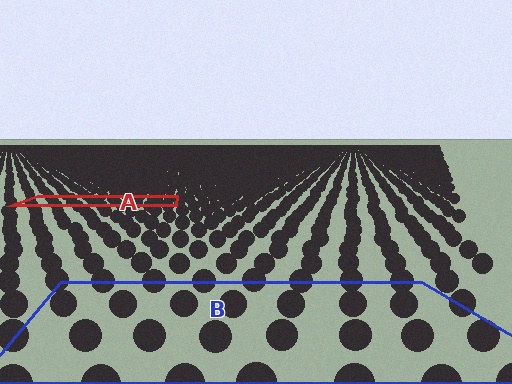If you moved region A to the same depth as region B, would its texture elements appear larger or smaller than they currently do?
They would appear larger. At a closer depth, the same texture elements are projected at a bigger on-screen size.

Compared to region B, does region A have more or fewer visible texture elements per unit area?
Region A has more texture elements per unit area — they are packed more densely because it is farther away.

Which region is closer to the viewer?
Region B is closer. The texture elements there are larger and more spread out.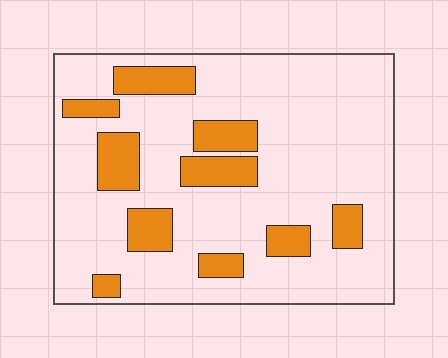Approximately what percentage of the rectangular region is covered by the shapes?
Approximately 20%.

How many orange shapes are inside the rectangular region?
10.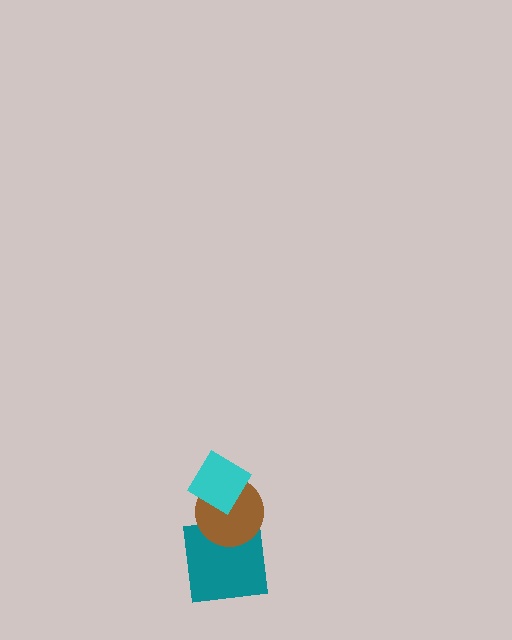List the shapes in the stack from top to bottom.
From top to bottom: the cyan diamond, the brown circle, the teal square.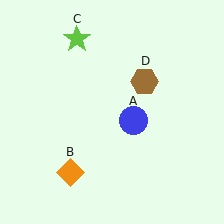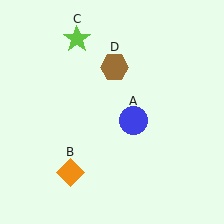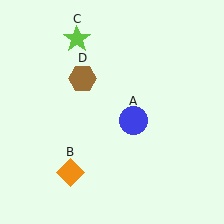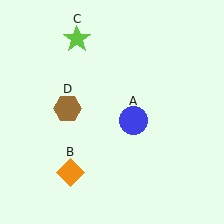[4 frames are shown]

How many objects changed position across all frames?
1 object changed position: brown hexagon (object D).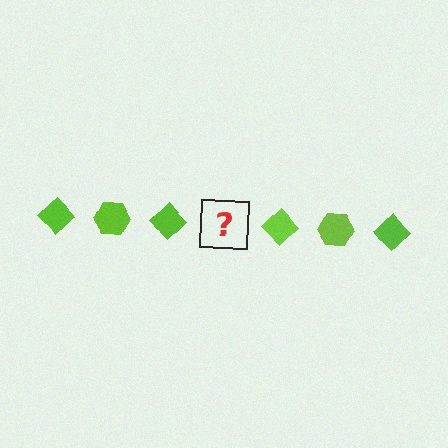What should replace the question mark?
The question mark should be replaced with a lime hexagon.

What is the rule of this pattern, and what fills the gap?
The rule is that the pattern cycles through diamond, hexagon shapes in lime. The gap should be filled with a lime hexagon.